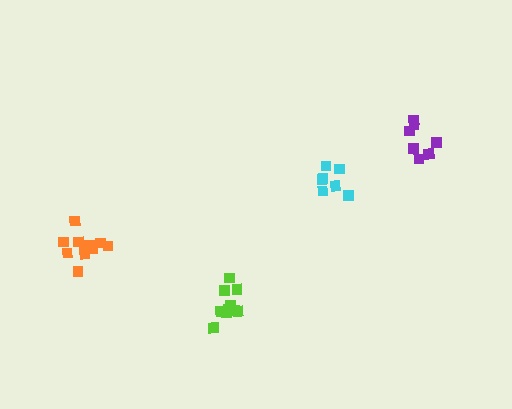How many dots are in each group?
Group 1: 8 dots, Group 2: 11 dots, Group 3: 7 dots, Group 4: 11 dots (37 total).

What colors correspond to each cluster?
The clusters are colored: cyan, lime, purple, orange.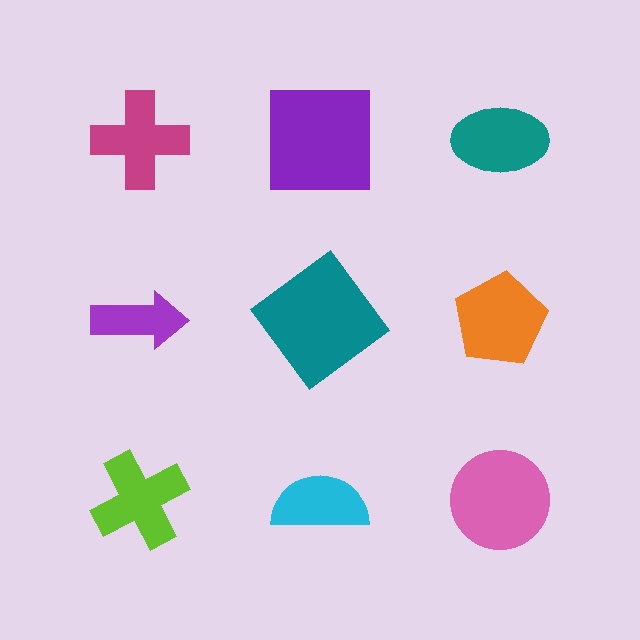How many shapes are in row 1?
3 shapes.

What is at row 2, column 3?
An orange pentagon.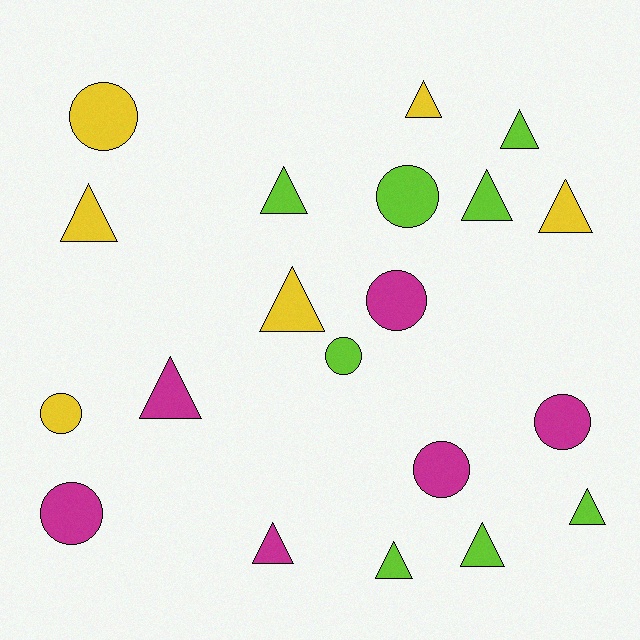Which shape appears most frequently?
Triangle, with 12 objects.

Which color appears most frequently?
Lime, with 8 objects.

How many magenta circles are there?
There are 4 magenta circles.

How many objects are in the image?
There are 20 objects.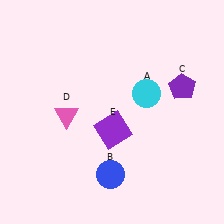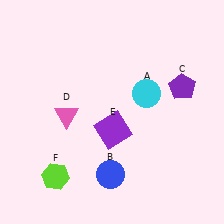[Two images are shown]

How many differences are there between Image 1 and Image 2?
There is 1 difference between the two images.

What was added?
A lime hexagon (F) was added in Image 2.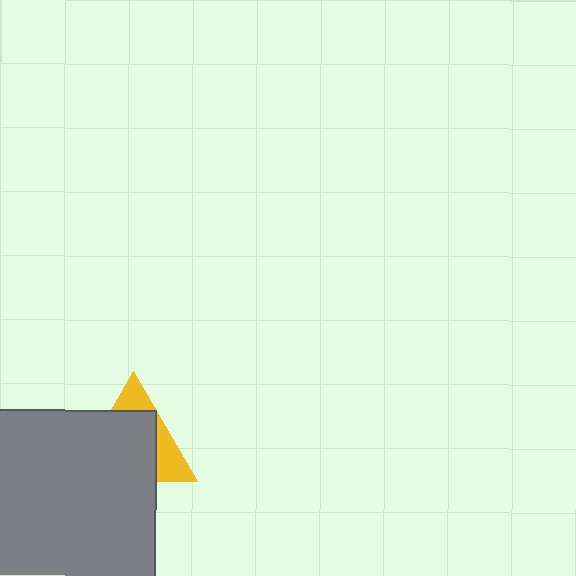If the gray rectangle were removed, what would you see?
You would see the complete yellow triangle.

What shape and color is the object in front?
The object in front is a gray rectangle.